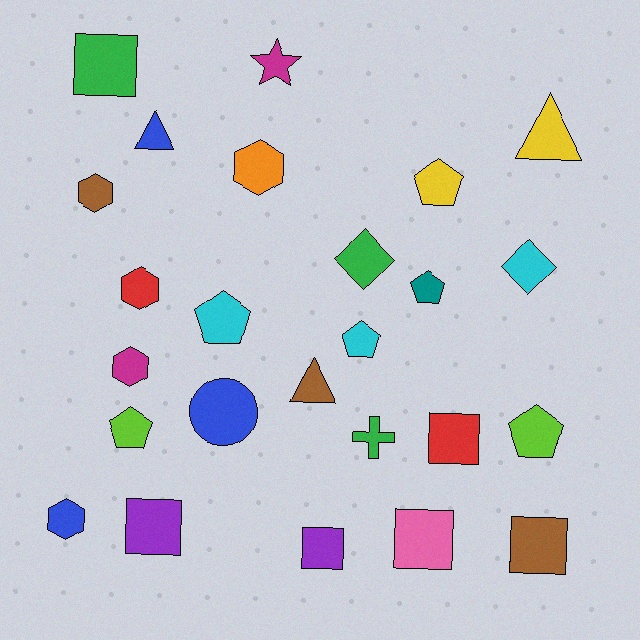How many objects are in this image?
There are 25 objects.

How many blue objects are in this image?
There are 3 blue objects.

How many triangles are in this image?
There are 3 triangles.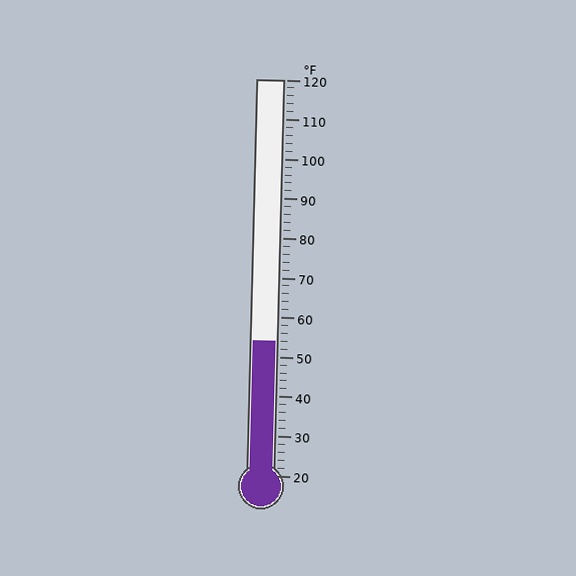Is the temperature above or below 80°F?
The temperature is below 80°F.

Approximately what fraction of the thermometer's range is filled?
The thermometer is filled to approximately 35% of its range.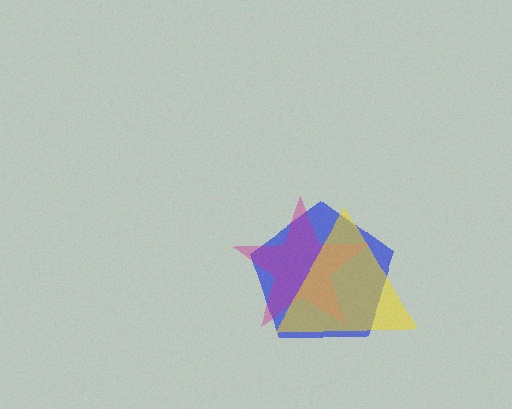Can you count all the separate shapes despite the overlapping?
Yes, there are 3 separate shapes.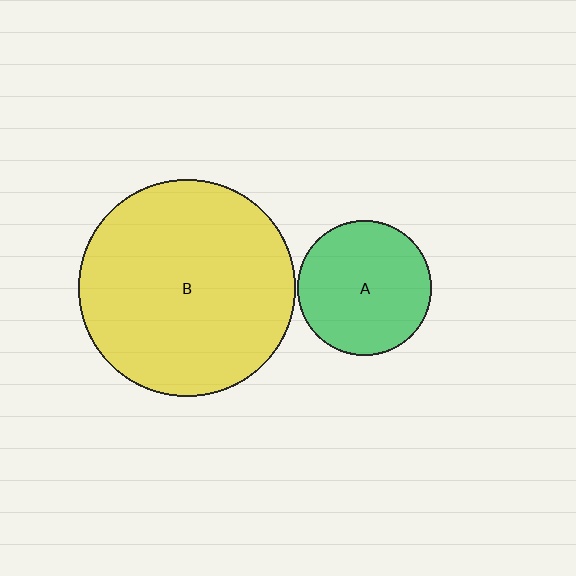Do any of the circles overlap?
No, none of the circles overlap.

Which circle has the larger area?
Circle B (yellow).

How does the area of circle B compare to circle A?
Approximately 2.6 times.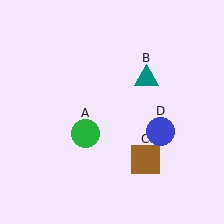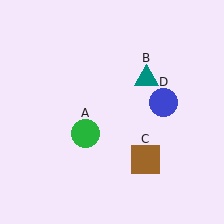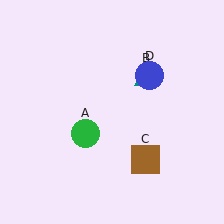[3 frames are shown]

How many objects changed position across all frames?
1 object changed position: blue circle (object D).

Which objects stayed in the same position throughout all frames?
Green circle (object A) and teal triangle (object B) and brown square (object C) remained stationary.